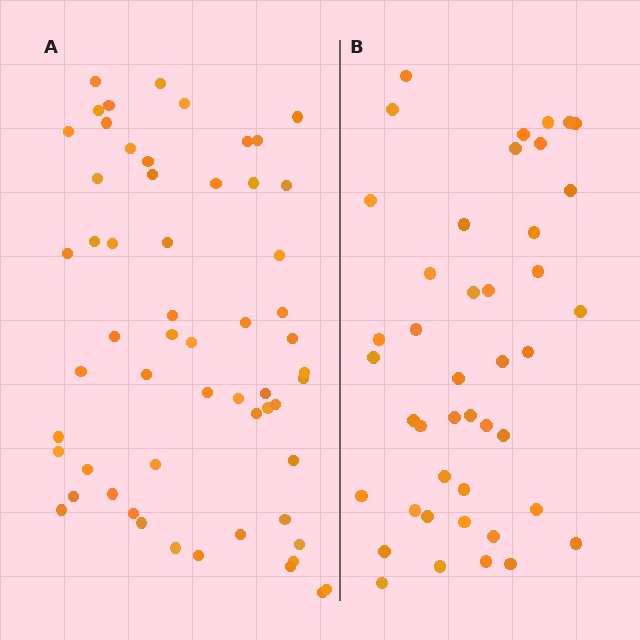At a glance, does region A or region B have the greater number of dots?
Region A (the left region) has more dots.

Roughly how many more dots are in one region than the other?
Region A has approximately 15 more dots than region B.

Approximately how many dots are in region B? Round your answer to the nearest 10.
About 40 dots. (The exact count is 43, which rounds to 40.)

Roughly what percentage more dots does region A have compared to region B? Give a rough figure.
About 35% more.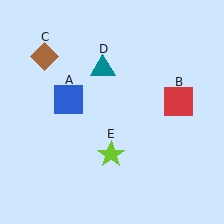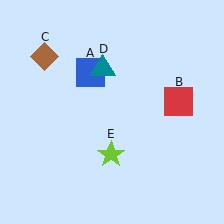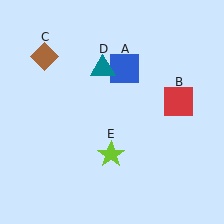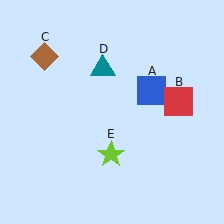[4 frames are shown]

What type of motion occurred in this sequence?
The blue square (object A) rotated clockwise around the center of the scene.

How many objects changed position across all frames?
1 object changed position: blue square (object A).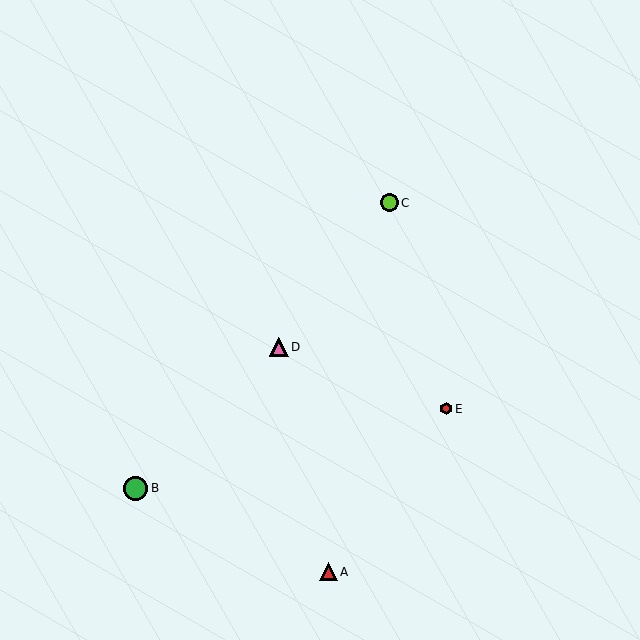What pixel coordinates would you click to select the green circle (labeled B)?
Click at (136, 488) to select the green circle B.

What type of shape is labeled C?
Shape C is a lime circle.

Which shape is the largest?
The green circle (labeled B) is the largest.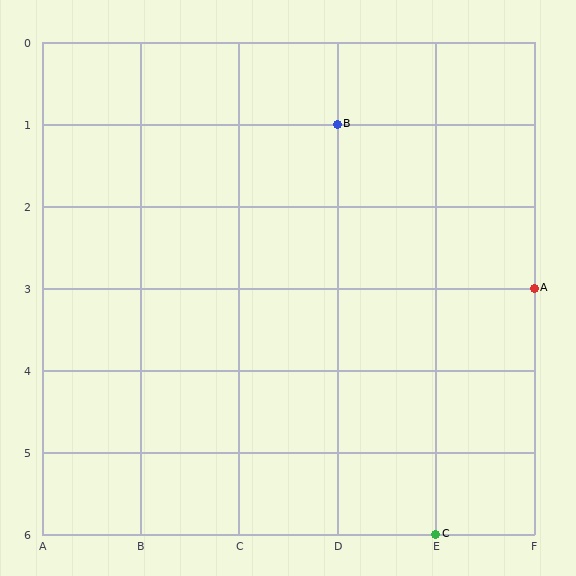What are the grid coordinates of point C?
Point C is at grid coordinates (E, 6).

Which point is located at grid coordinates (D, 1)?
Point B is at (D, 1).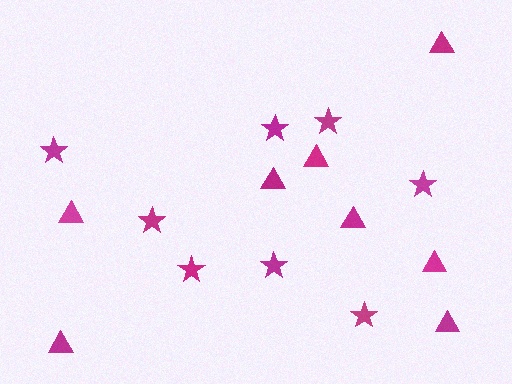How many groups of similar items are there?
There are 2 groups: one group of stars (8) and one group of triangles (8).